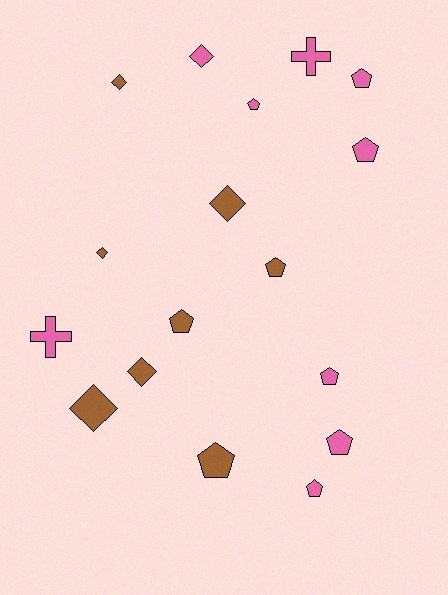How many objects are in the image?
There are 17 objects.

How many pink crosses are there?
There are 2 pink crosses.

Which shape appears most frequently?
Pentagon, with 9 objects.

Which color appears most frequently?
Pink, with 9 objects.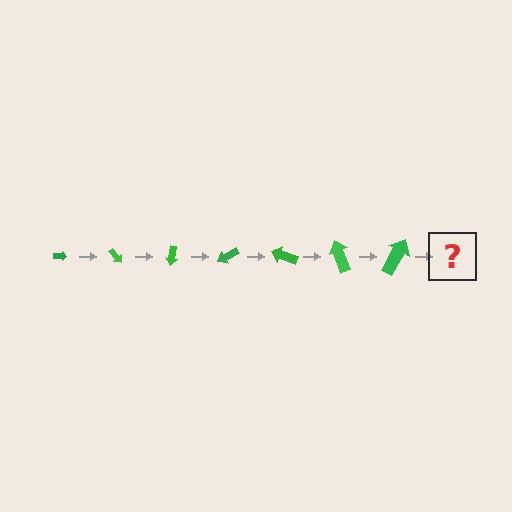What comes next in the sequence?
The next element should be an arrow, larger than the previous one and rotated 350 degrees from the start.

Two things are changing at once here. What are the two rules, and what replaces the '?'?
The two rules are that the arrow grows larger each step and it rotates 50 degrees each step. The '?' should be an arrow, larger than the previous one and rotated 350 degrees from the start.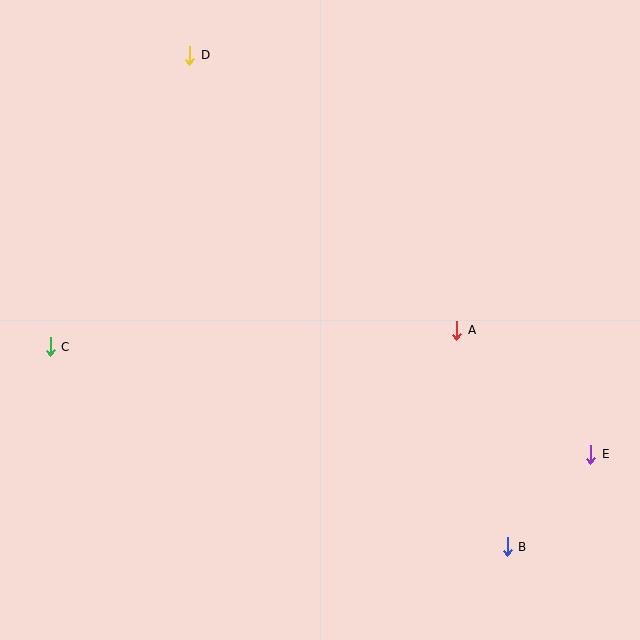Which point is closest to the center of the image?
Point A at (457, 330) is closest to the center.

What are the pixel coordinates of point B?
Point B is at (507, 547).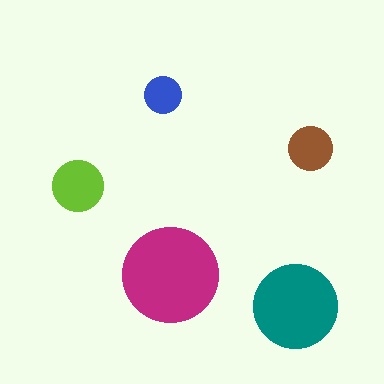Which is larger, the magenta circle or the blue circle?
The magenta one.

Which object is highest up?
The blue circle is topmost.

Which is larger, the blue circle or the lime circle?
The lime one.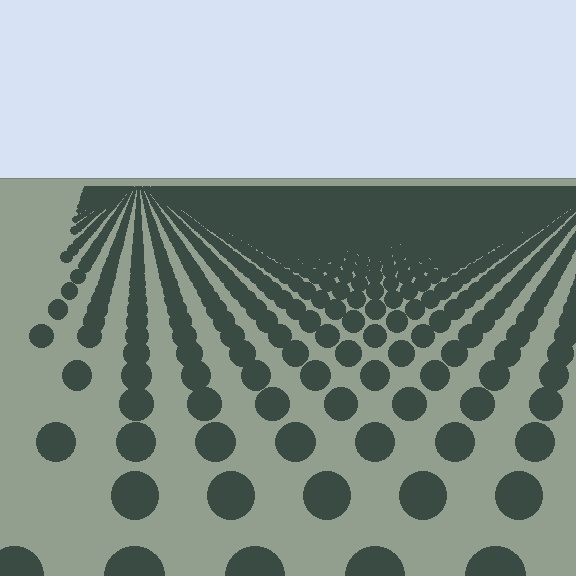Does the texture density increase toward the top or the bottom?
Density increases toward the top.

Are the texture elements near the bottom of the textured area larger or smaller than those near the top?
Larger. Near the bottom, elements are closer to the viewer and appear at a bigger on-screen size.